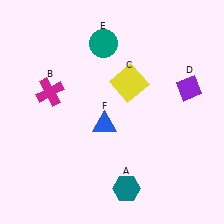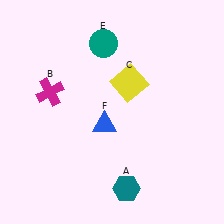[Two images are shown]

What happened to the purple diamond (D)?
The purple diamond (D) was removed in Image 2. It was in the top-right area of Image 1.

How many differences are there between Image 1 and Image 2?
There is 1 difference between the two images.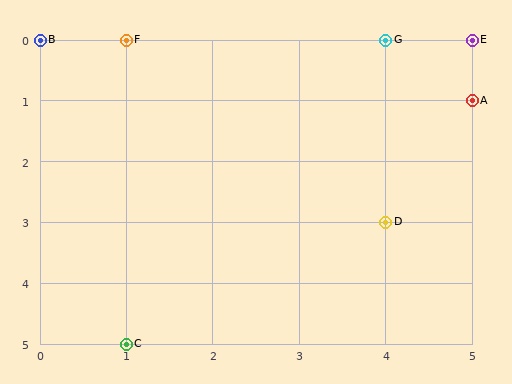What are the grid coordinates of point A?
Point A is at grid coordinates (5, 1).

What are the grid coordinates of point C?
Point C is at grid coordinates (1, 5).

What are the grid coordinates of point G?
Point G is at grid coordinates (4, 0).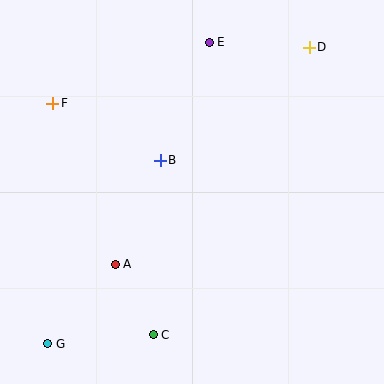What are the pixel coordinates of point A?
Point A is at (115, 264).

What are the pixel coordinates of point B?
Point B is at (160, 160).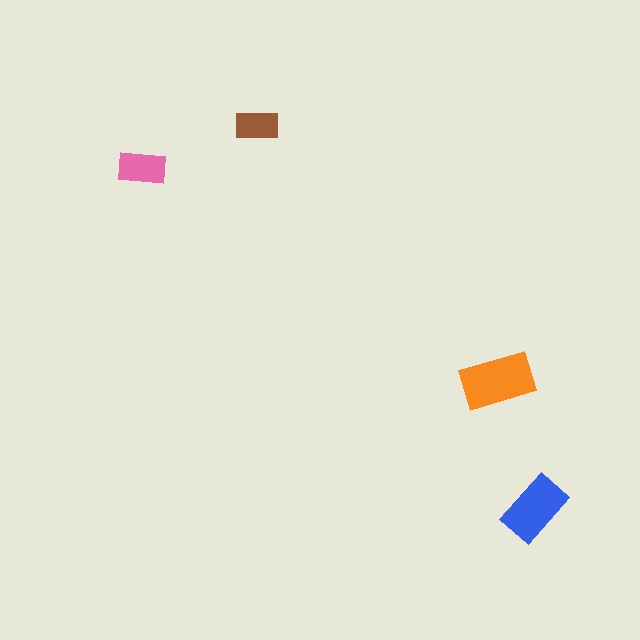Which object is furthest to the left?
The pink rectangle is leftmost.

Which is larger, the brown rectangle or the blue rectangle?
The blue one.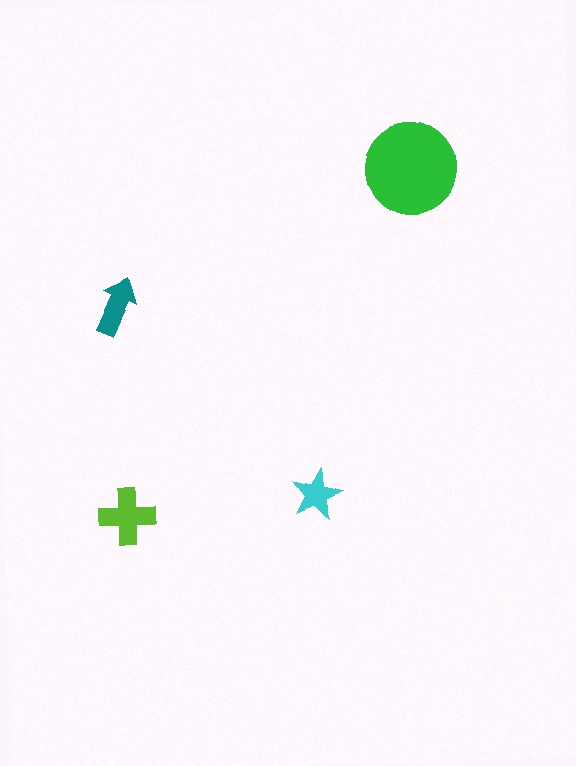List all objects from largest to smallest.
The green circle, the lime cross, the teal arrow, the cyan star.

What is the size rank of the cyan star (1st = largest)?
4th.